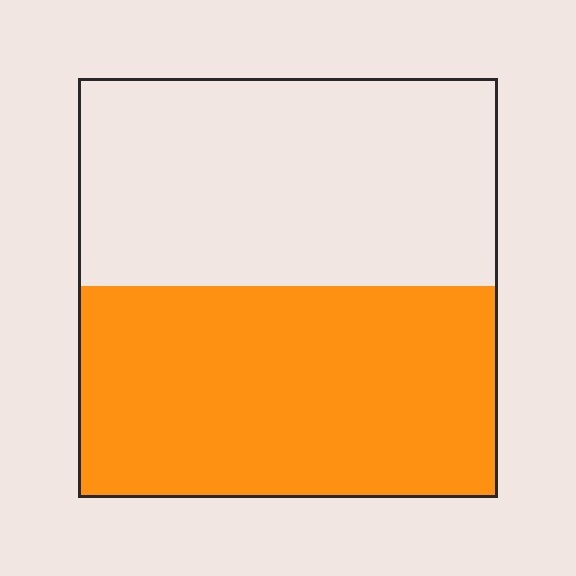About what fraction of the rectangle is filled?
About one half (1/2).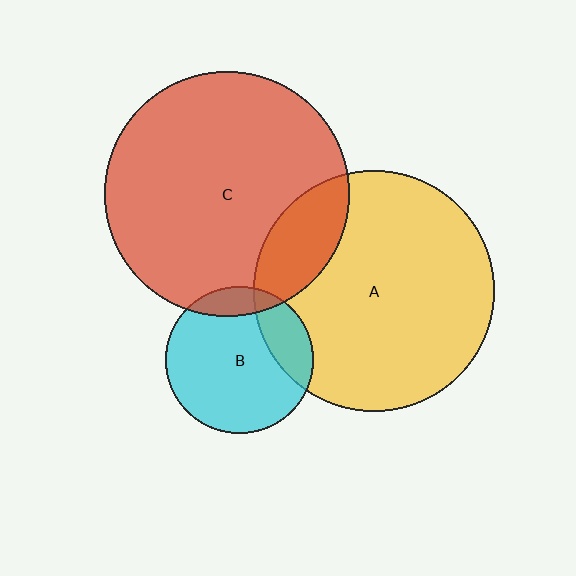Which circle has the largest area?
Circle C (red).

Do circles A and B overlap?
Yes.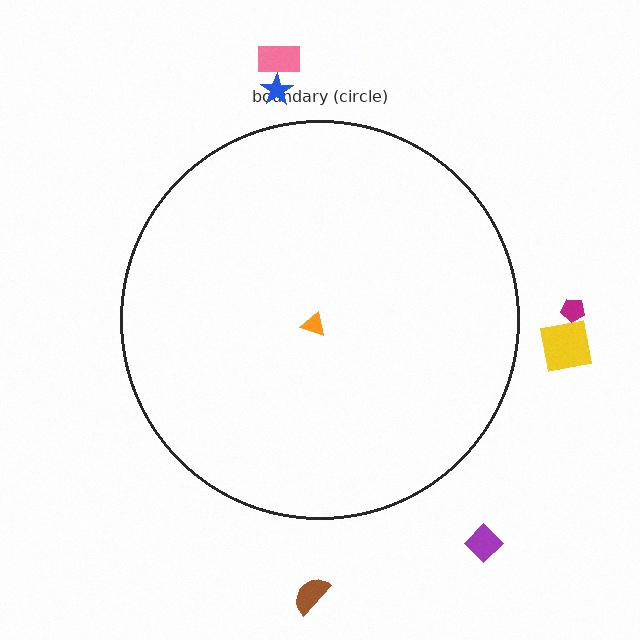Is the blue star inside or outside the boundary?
Outside.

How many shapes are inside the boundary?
1 inside, 6 outside.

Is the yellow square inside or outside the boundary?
Outside.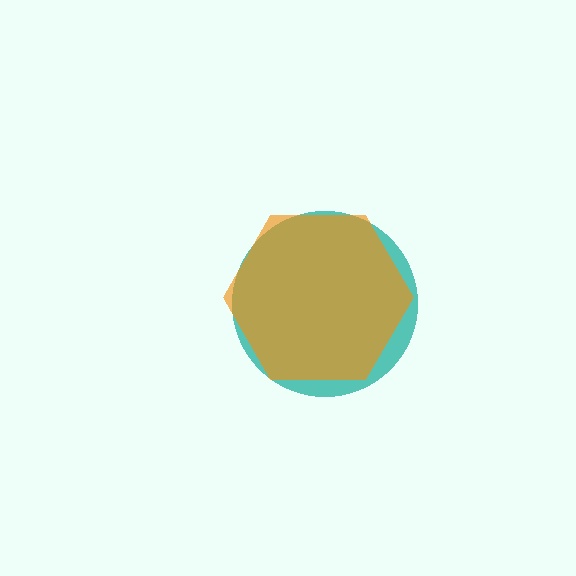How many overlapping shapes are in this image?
There are 2 overlapping shapes in the image.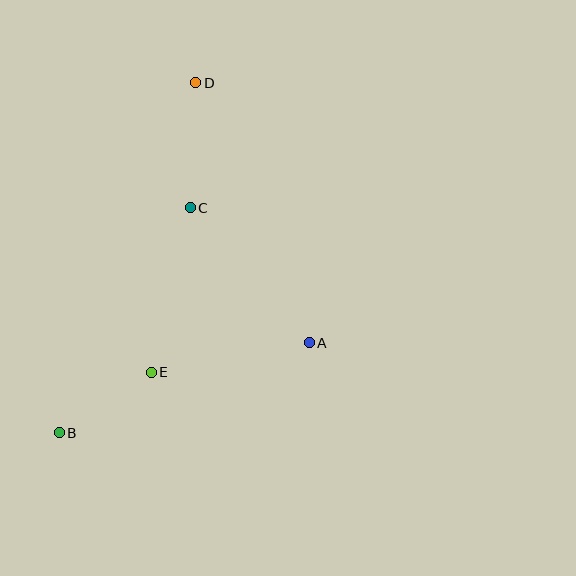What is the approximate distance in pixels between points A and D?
The distance between A and D is approximately 284 pixels.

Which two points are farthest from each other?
Points B and D are farthest from each other.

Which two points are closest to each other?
Points B and E are closest to each other.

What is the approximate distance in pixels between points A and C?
The distance between A and C is approximately 180 pixels.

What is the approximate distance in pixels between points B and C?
The distance between B and C is approximately 260 pixels.